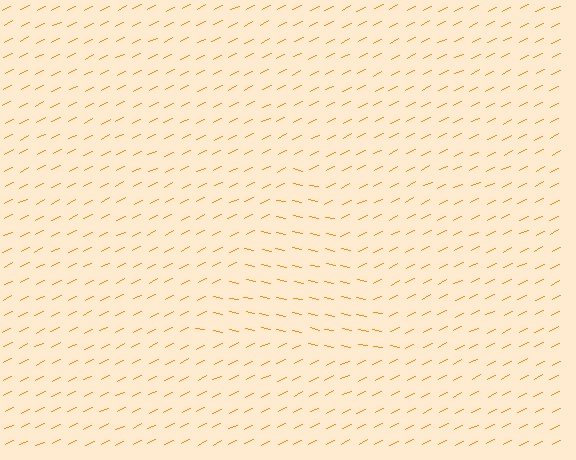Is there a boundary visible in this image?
Yes, there is a texture boundary formed by a change in line orientation.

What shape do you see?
I see a triangle.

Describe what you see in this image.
The image is filled with small orange line segments. A triangle region in the image has lines oriented differently from the surrounding lines, creating a visible texture boundary.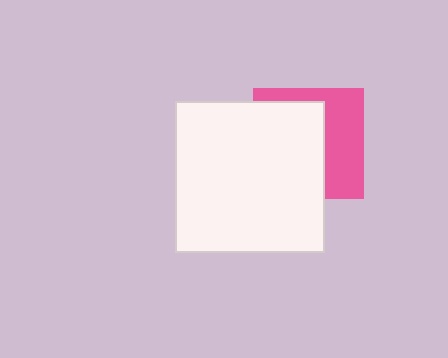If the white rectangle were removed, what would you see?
You would see the complete pink square.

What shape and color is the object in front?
The object in front is a white rectangle.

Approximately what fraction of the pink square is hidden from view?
Roughly 57% of the pink square is hidden behind the white rectangle.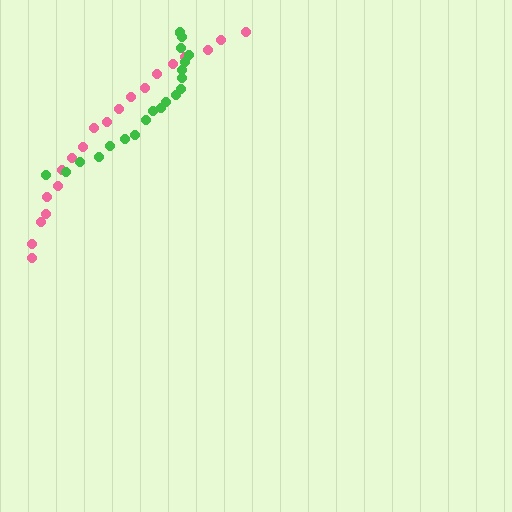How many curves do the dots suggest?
There are 2 distinct paths.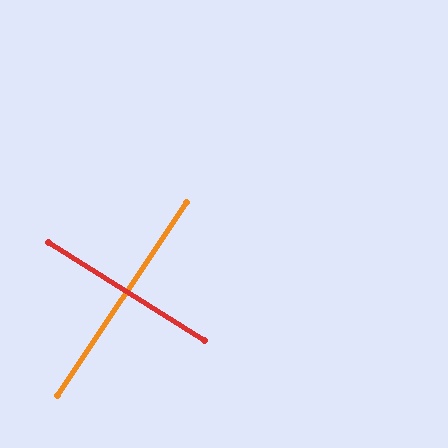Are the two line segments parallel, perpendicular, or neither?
Perpendicular — they meet at approximately 88°.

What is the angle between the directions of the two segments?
Approximately 88 degrees.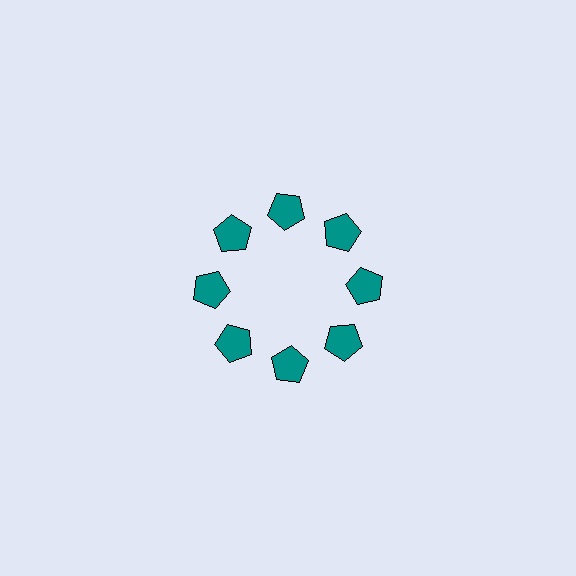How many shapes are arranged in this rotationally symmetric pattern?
There are 8 shapes, arranged in 8 groups of 1.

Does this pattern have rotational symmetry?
Yes, this pattern has 8-fold rotational symmetry. It looks the same after rotating 45 degrees around the center.